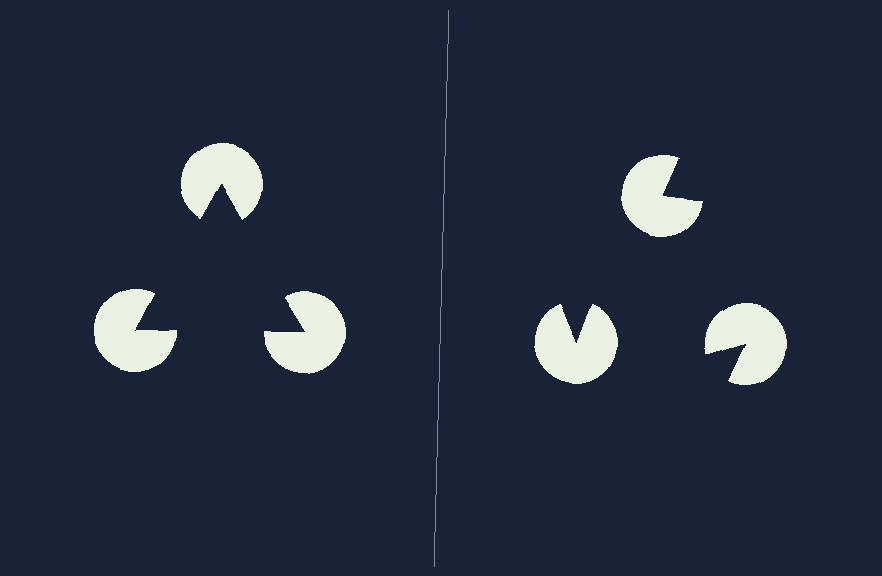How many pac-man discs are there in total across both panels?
6 — 3 on each side.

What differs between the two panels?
The pac-man discs are positioned identically on both sides; only the wedge orientations differ. On the left they align to a triangle; on the right they are misaligned.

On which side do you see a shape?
An illusory triangle appears on the left side. On the right side the wedge cuts are rotated, so no coherent shape forms.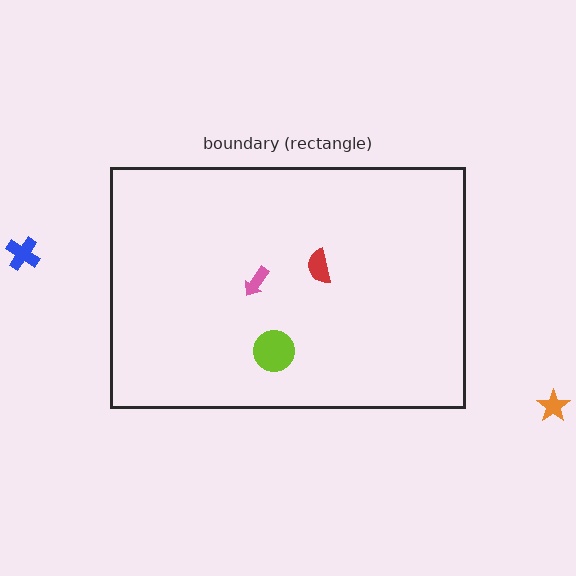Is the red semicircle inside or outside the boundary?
Inside.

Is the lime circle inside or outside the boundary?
Inside.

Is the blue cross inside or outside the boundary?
Outside.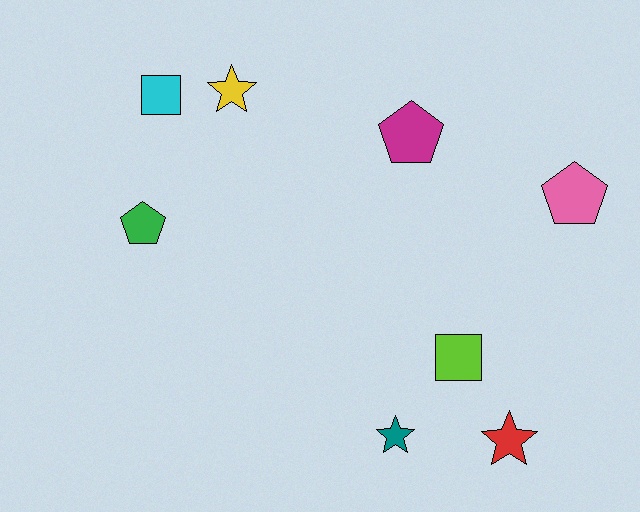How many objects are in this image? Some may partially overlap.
There are 8 objects.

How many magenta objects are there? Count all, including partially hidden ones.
There is 1 magenta object.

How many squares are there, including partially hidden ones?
There are 2 squares.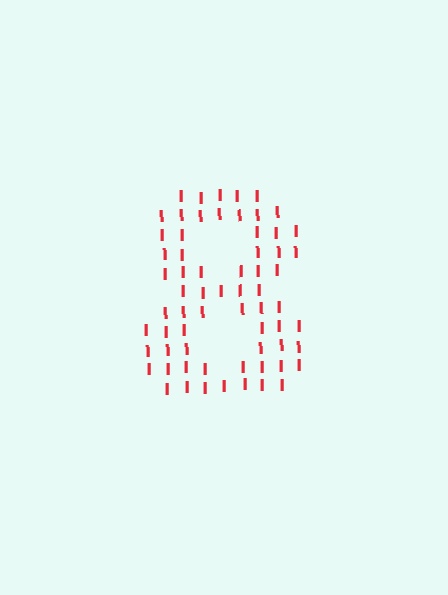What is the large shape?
The large shape is the digit 8.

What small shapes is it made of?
It is made of small letter I's.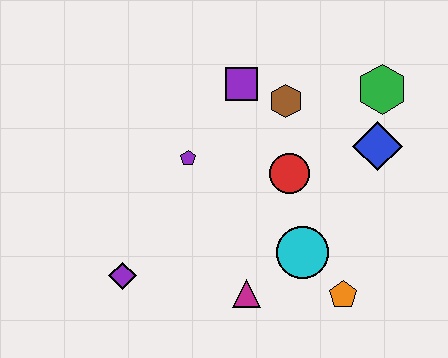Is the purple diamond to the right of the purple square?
No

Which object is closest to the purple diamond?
The magenta triangle is closest to the purple diamond.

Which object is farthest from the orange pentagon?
The purple square is farthest from the orange pentagon.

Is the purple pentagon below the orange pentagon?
No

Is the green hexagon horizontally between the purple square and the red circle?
No